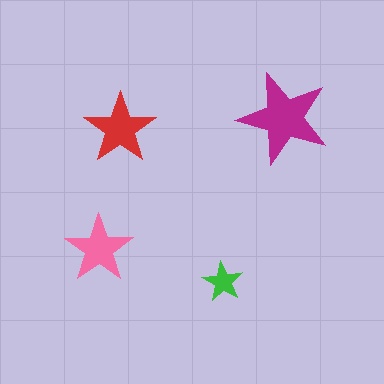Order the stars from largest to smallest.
the magenta one, the red one, the pink one, the green one.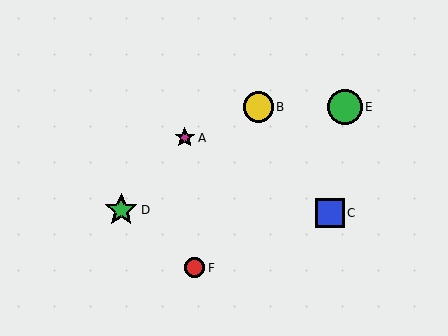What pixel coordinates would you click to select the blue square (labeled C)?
Click at (330, 213) to select the blue square C.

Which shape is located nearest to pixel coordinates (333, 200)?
The blue square (labeled C) at (330, 213) is nearest to that location.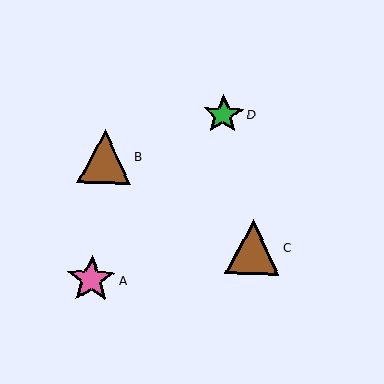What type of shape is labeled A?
Shape A is a pink star.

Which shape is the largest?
The brown triangle (labeled C) is the largest.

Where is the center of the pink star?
The center of the pink star is at (91, 279).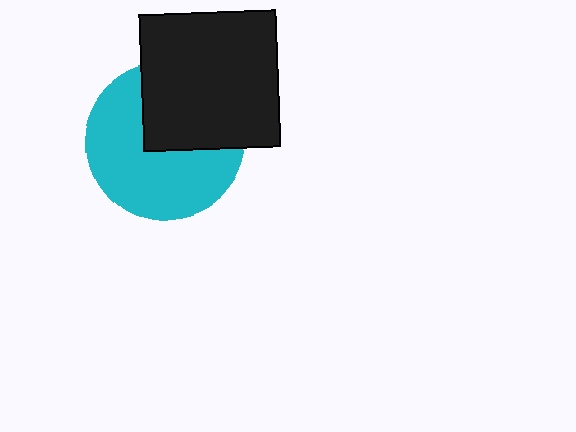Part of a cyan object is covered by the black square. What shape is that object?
It is a circle.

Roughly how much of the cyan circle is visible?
About half of it is visible (roughly 61%).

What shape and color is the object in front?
The object in front is a black square.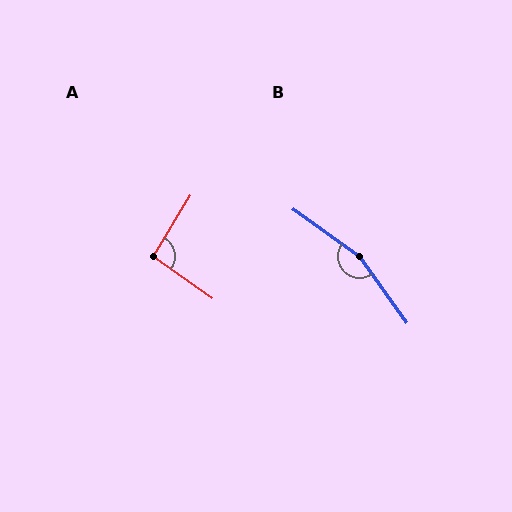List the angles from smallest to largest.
A (94°), B (161°).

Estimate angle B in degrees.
Approximately 161 degrees.